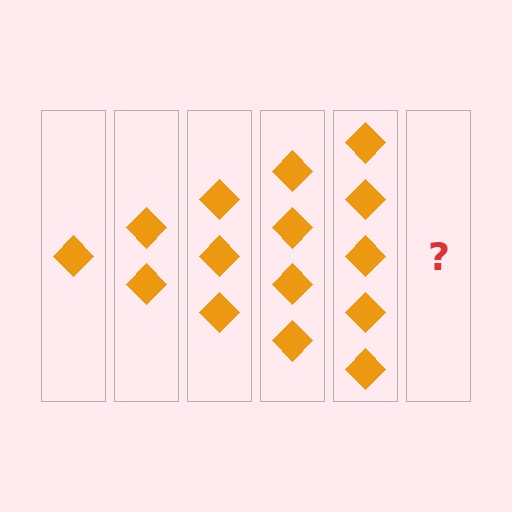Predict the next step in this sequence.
The next step is 6 diamonds.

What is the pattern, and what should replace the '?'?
The pattern is that each step adds one more diamond. The '?' should be 6 diamonds.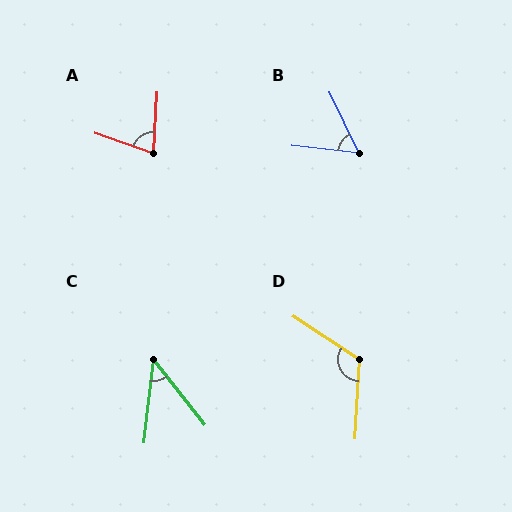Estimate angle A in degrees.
Approximately 73 degrees.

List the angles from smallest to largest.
C (45°), B (58°), A (73°), D (120°).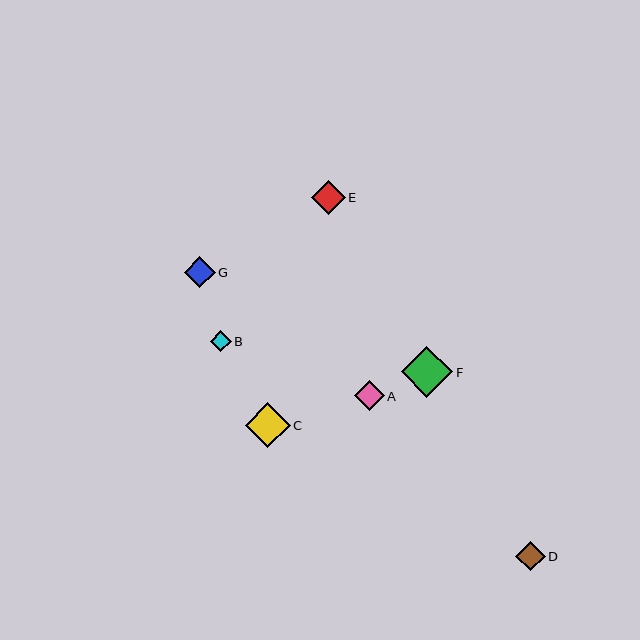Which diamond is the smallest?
Diamond B is the smallest with a size of approximately 21 pixels.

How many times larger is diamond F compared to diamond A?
Diamond F is approximately 1.7 times the size of diamond A.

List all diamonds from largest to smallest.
From largest to smallest: F, C, E, G, A, D, B.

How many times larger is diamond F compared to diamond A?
Diamond F is approximately 1.7 times the size of diamond A.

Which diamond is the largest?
Diamond F is the largest with a size of approximately 52 pixels.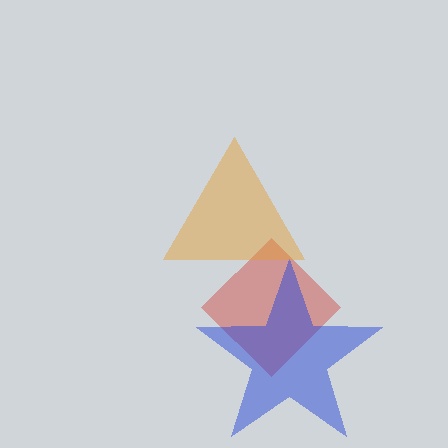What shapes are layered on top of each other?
The layered shapes are: a red diamond, a blue star, an orange triangle.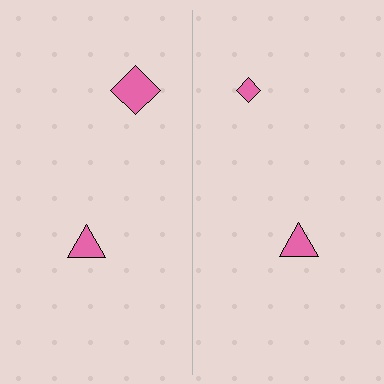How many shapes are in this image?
There are 4 shapes in this image.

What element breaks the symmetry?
The pink diamond on the right side has a different size than its mirror counterpart.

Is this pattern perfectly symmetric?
No, the pattern is not perfectly symmetric. The pink diamond on the right side has a different size than its mirror counterpart.